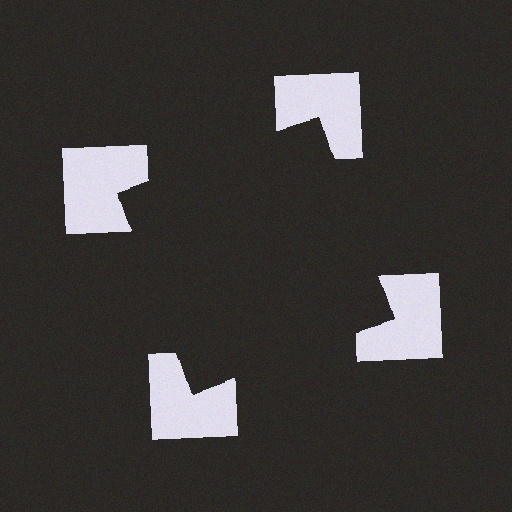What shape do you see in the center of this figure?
An illusory square — its edges are inferred from the aligned wedge cuts in the notched squares, not physically drawn.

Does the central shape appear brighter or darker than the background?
It typically appears slightly darker than the background, even though no actual brightness change is drawn.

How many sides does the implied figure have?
4 sides.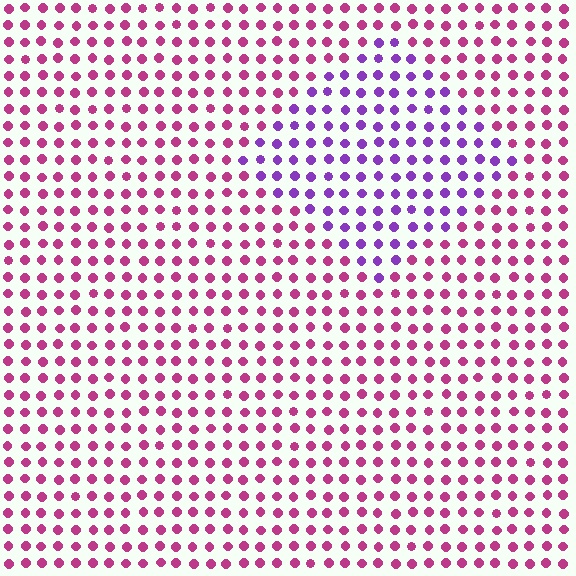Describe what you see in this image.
The image is filled with small magenta elements in a uniform arrangement. A diamond-shaped region is visible where the elements are tinted to a slightly different hue, forming a subtle color boundary.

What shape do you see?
I see a diamond.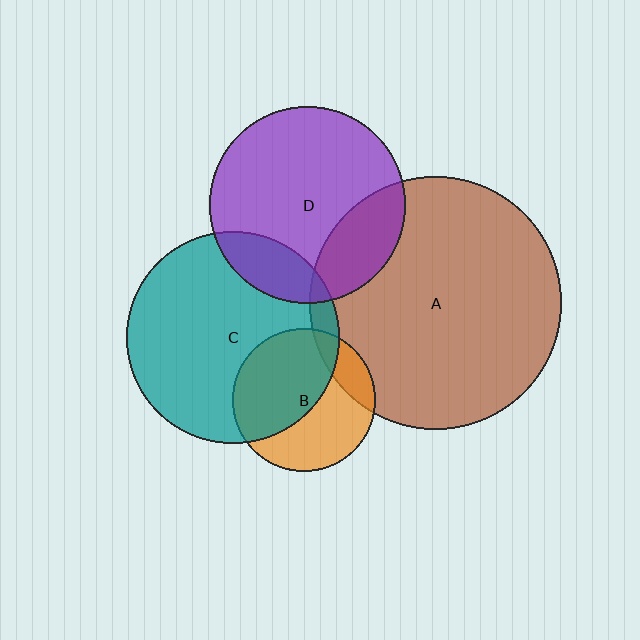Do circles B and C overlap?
Yes.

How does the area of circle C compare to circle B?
Approximately 2.2 times.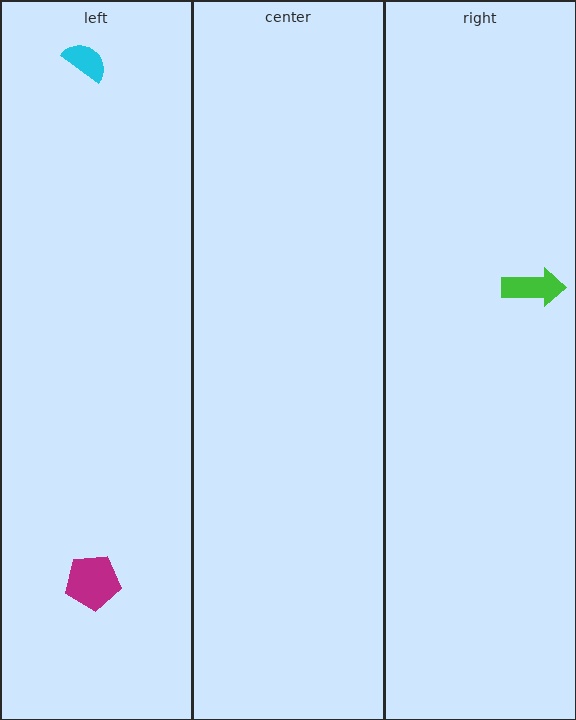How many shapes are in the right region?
1.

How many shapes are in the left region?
2.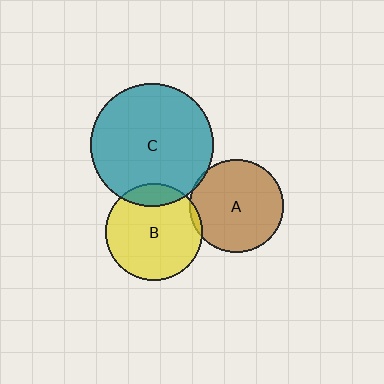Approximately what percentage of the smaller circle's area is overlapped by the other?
Approximately 15%.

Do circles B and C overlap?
Yes.